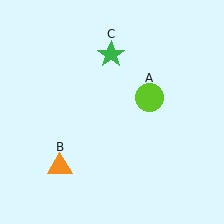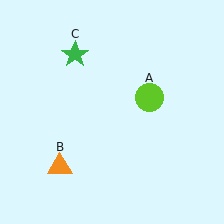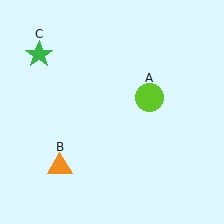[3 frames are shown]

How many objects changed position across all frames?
1 object changed position: green star (object C).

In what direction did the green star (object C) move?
The green star (object C) moved left.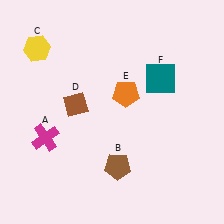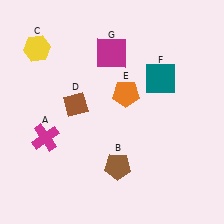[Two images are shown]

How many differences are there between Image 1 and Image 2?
There is 1 difference between the two images.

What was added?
A magenta square (G) was added in Image 2.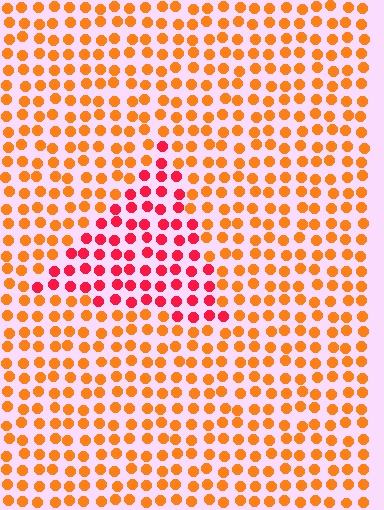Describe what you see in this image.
The image is filled with small orange elements in a uniform arrangement. A triangle-shaped region is visible where the elements are tinted to a slightly different hue, forming a subtle color boundary.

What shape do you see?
I see a triangle.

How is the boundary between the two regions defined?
The boundary is defined purely by a slight shift in hue (about 39 degrees). Spacing, size, and orientation are identical on both sides.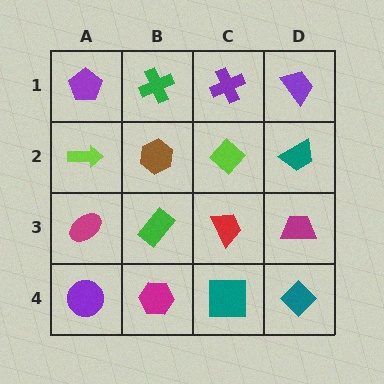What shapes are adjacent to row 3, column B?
A brown hexagon (row 2, column B), a magenta hexagon (row 4, column B), a magenta ellipse (row 3, column A), a red trapezoid (row 3, column C).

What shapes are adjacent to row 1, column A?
A lime arrow (row 2, column A), a green cross (row 1, column B).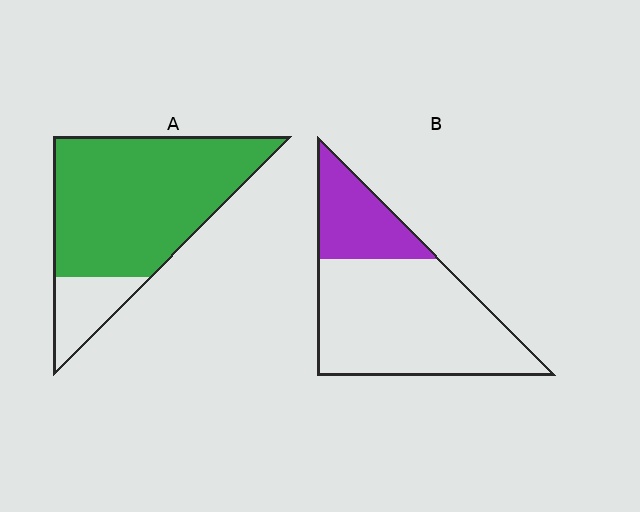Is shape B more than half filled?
No.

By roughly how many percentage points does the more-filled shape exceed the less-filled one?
By roughly 55 percentage points (A over B).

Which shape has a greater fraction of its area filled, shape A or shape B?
Shape A.